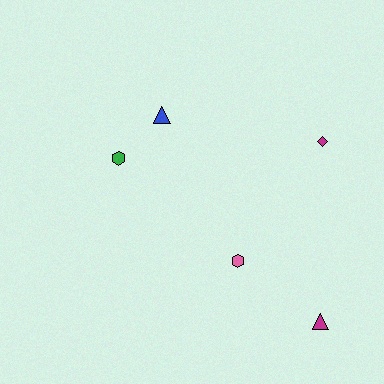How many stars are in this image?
There are no stars.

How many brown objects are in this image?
There are no brown objects.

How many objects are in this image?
There are 5 objects.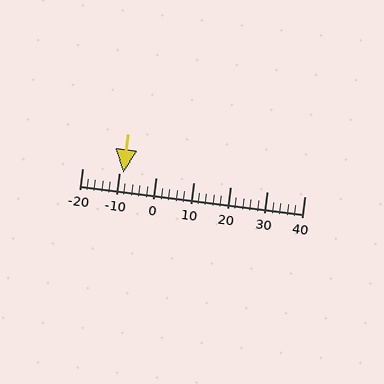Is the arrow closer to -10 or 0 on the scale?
The arrow is closer to -10.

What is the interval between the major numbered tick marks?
The major tick marks are spaced 10 units apart.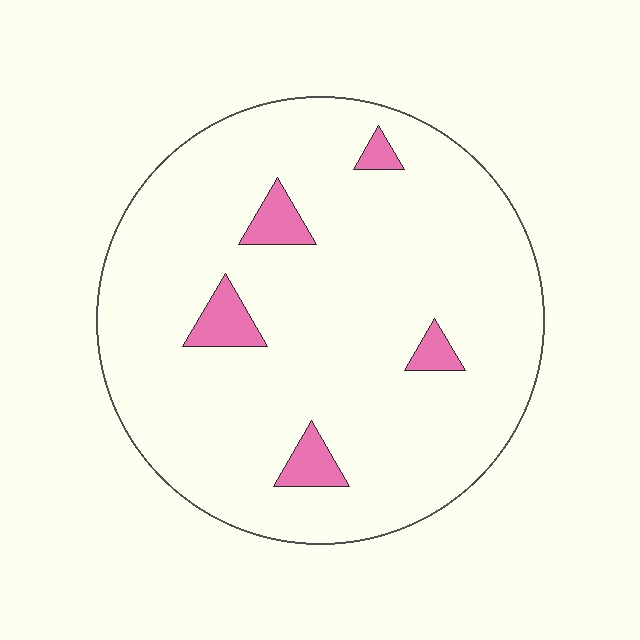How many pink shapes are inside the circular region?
5.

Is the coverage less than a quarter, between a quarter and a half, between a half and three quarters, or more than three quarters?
Less than a quarter.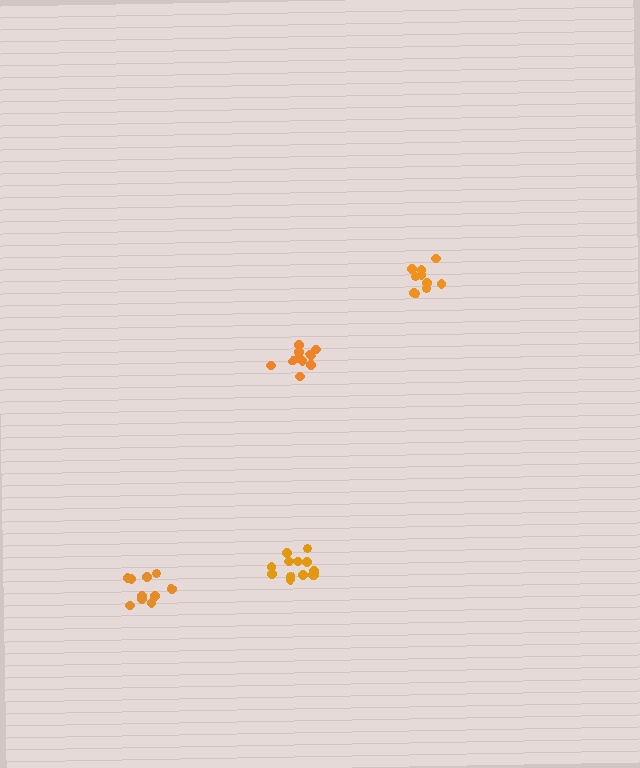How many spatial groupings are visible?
There are 4 spatial groupings.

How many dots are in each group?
Group 1: 13 dots, Group 2: 10 dots, Group 3: 10 dots, Group 4: 10 dots (43 total).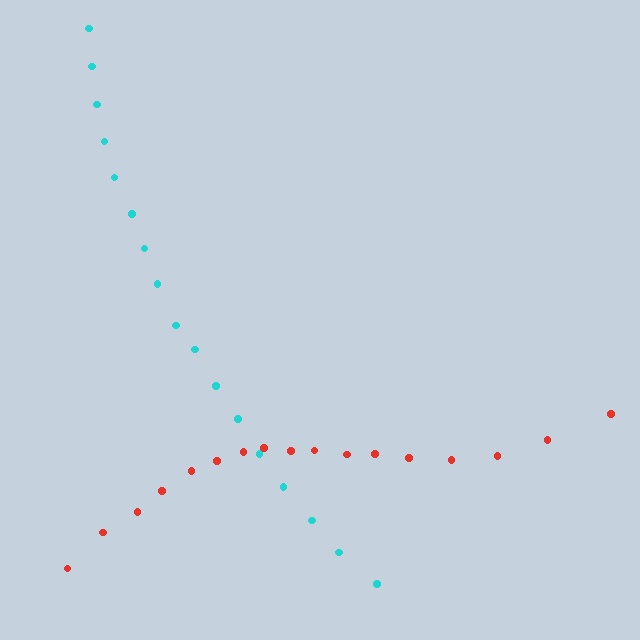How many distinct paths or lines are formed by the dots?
There are 2 distinct paths.